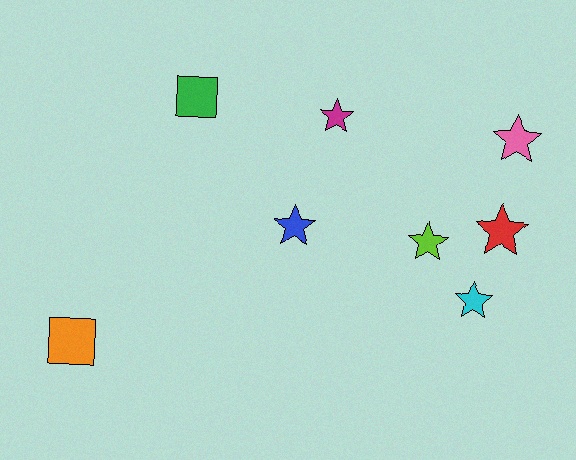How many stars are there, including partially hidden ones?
There are 6 stars.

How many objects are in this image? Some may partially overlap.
There are 8 objects.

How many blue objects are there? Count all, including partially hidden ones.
There is 1 blue object.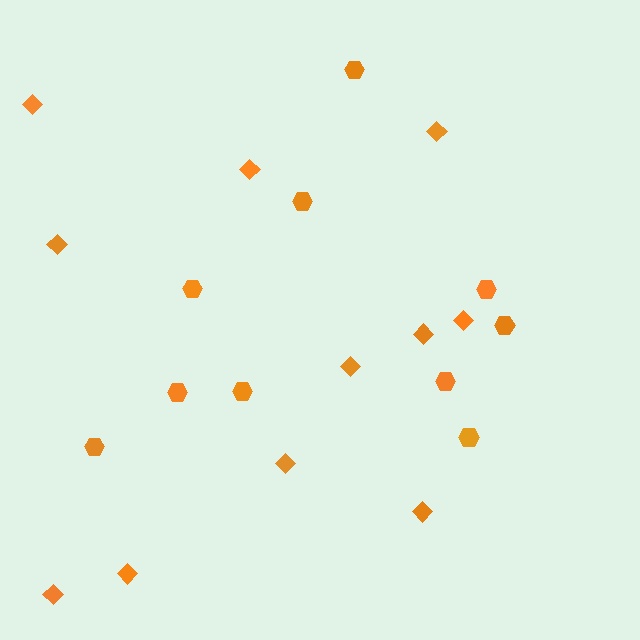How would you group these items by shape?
There are 2 groups: one group of hexagons (10) and one group of diamonds (11).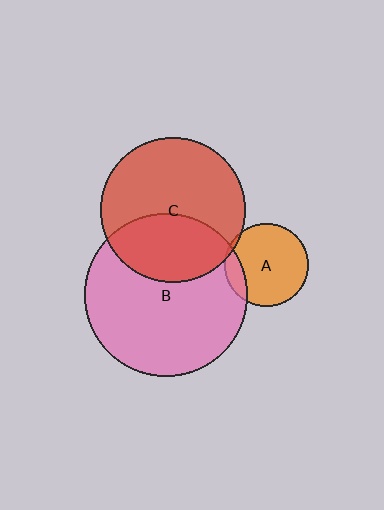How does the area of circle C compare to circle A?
Approximately 3.0 times.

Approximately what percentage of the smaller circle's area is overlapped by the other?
Approximately 35%.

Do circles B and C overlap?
Yes.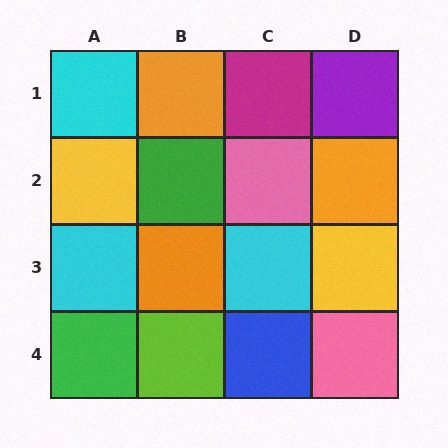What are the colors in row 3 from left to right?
Cyan, orange, cyan, yellow.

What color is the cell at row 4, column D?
Pink.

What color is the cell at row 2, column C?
Pink.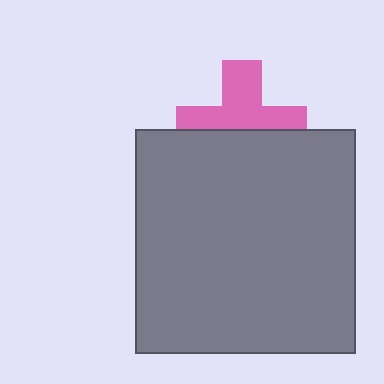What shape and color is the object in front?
The object in front is a gray rectangle.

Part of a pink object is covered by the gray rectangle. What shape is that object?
It is a cross.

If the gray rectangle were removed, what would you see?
You would see the complete pink cross.